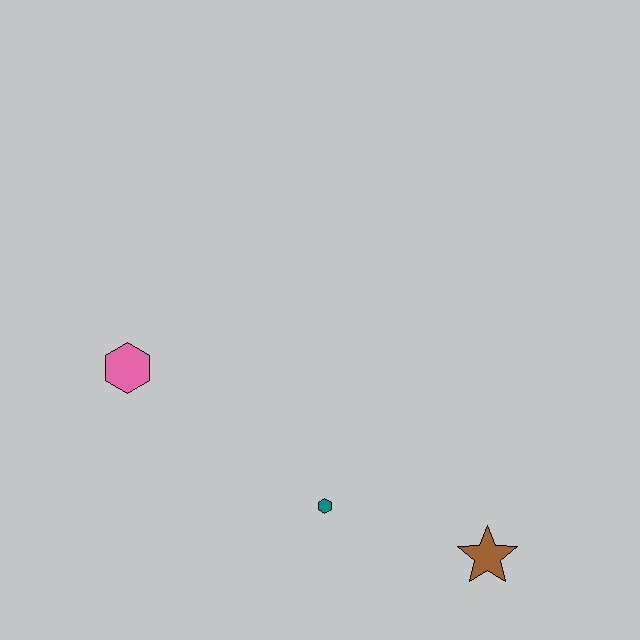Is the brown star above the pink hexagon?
No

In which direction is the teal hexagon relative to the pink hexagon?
The teal hexagon is to the right of the pink hexagon.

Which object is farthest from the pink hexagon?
The brown star is farthest from the pink hexagon.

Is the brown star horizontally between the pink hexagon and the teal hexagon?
No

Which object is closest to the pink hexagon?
The teal hexagon is closest to the pink hexagon.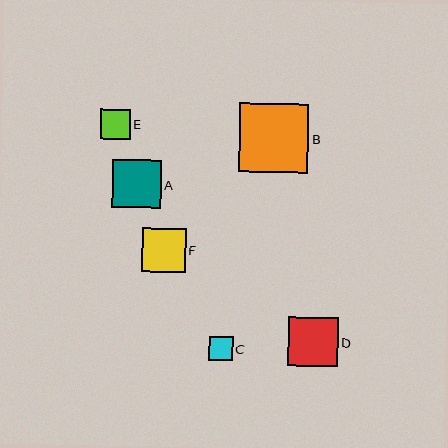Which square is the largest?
Square B is the largest with a size of approximately 69 pixels.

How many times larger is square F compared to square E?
Square F is approximately 1.5 times the size of square E.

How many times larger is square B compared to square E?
Square B is approximately 2.3 times the size of square E.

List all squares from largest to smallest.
From largest to smallest: B, D, A, F, E, C.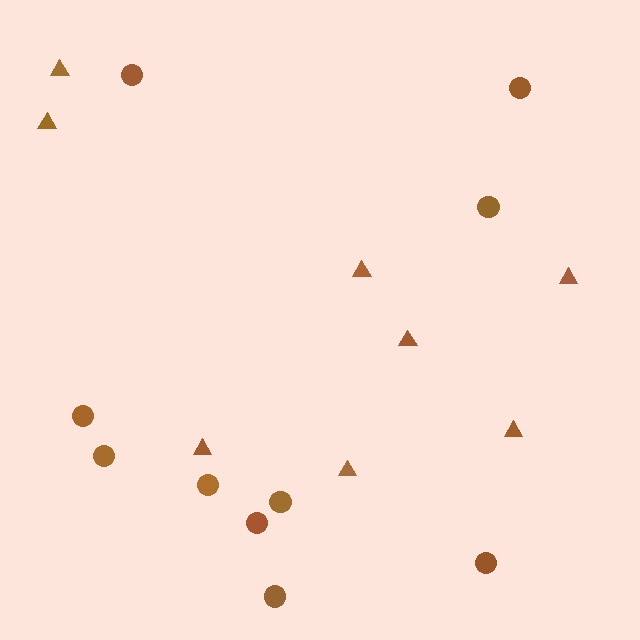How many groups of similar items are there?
There are 2 groups: one group of circles (10) and one group of triangles (8).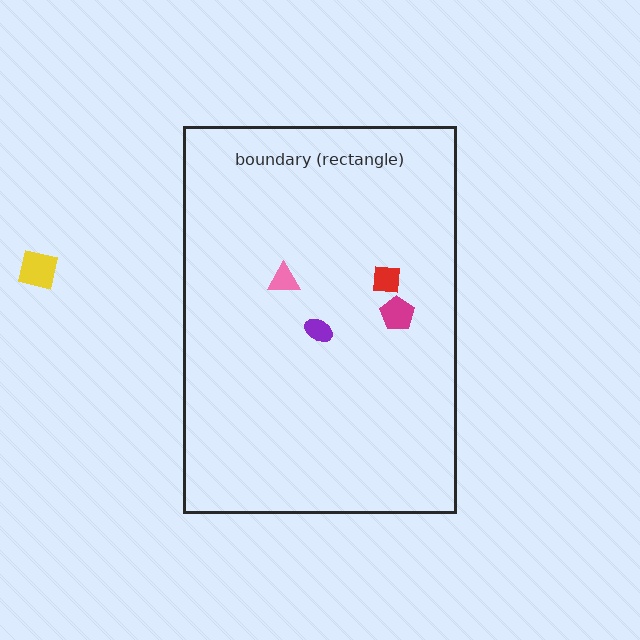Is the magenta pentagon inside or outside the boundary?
Inside.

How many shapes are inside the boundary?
4 inside, 1 outside.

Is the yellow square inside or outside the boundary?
Outside.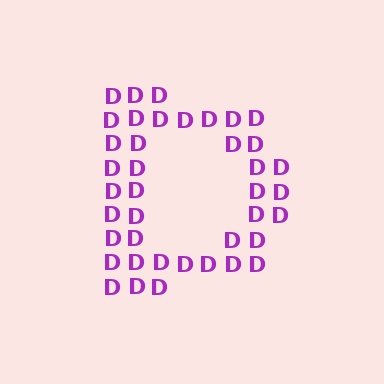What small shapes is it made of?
It is made of small letter D's.